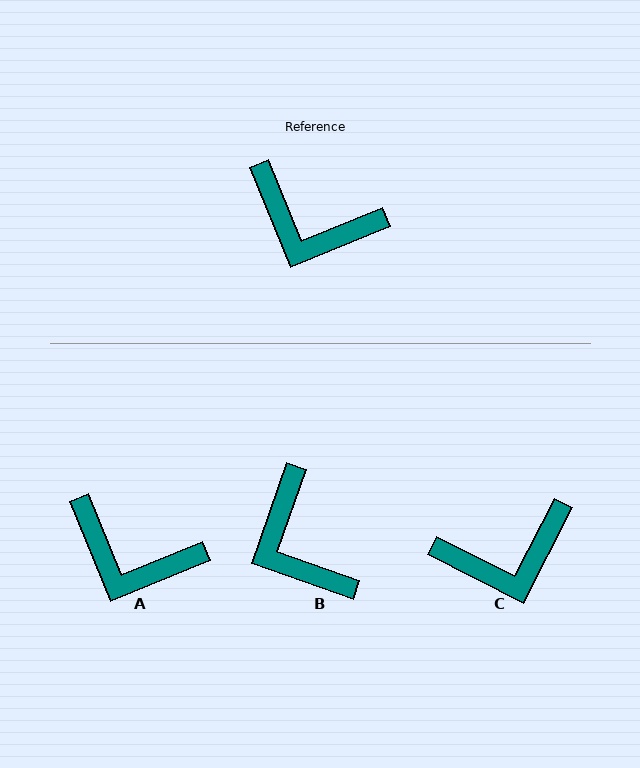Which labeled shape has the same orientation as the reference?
A.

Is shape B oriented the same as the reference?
No, it is off by about 41 degrees.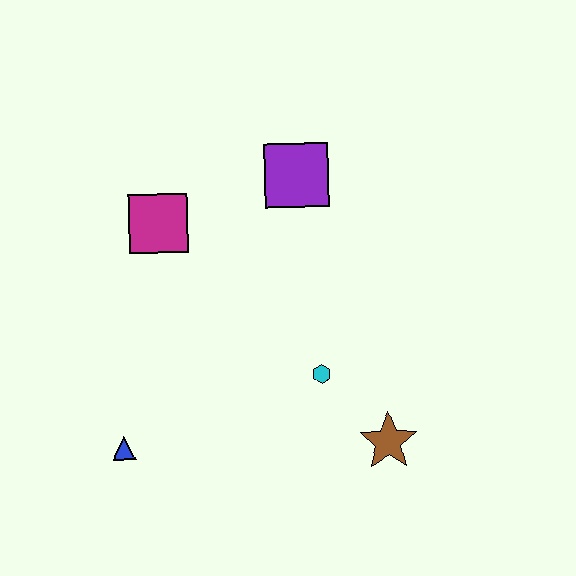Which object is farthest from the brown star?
The magenta square is farthest from the brown star.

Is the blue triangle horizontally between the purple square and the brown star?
No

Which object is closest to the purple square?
The magenta square is closest to the purple square.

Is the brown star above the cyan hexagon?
No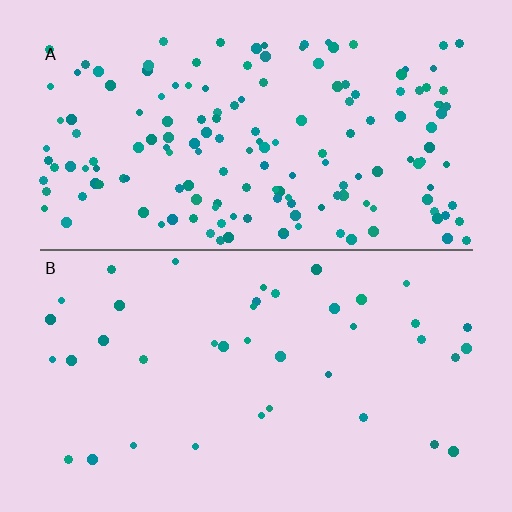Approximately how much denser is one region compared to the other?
Approximately 4.2× — region A over region B.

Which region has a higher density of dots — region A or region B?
A (the top).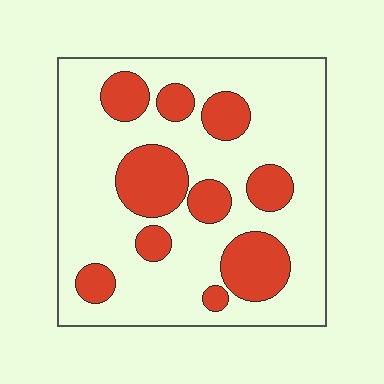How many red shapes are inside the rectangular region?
10.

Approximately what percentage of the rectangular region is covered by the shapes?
Approximately 25%.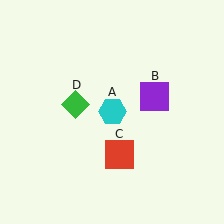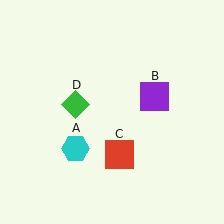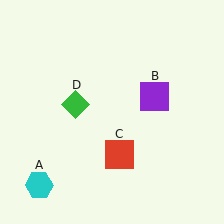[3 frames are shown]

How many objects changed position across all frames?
1 object changed position: cyan hexagon (object A).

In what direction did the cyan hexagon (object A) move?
The cyan hexagon (object A) moved down and to the left.